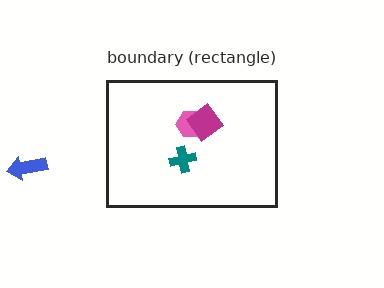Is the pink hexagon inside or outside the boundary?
Inside.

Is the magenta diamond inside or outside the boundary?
Inside.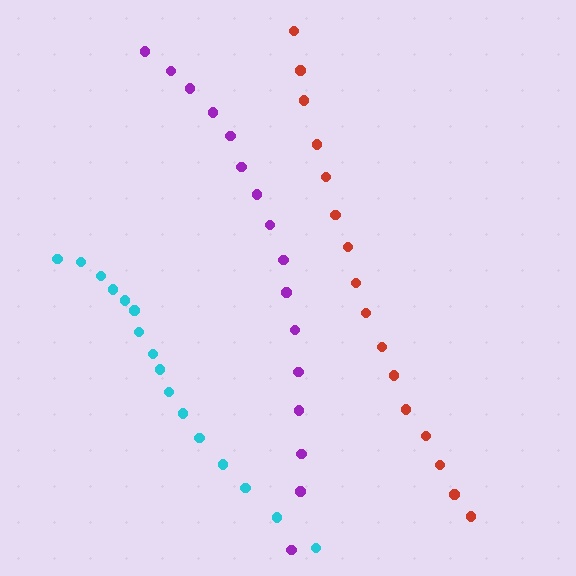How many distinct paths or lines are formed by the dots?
There are 3 distinct paths.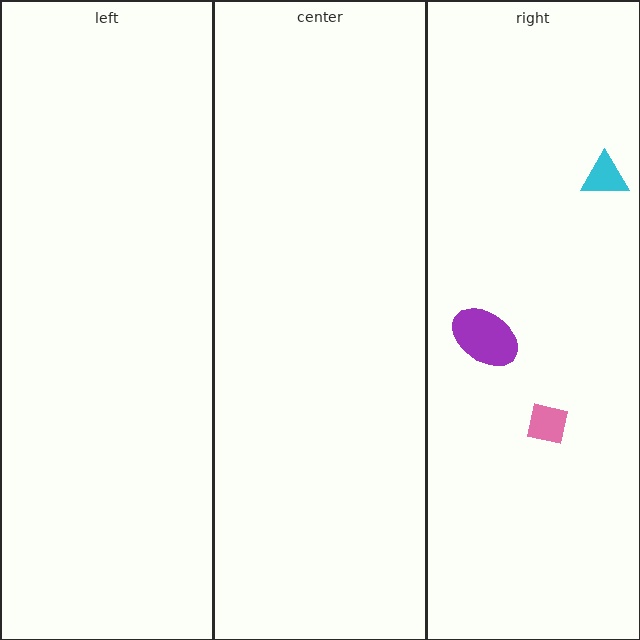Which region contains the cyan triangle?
The right region.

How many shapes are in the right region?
3.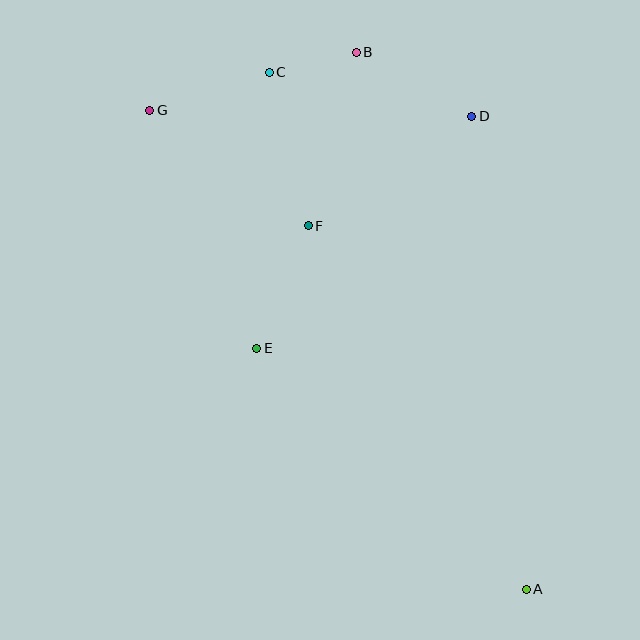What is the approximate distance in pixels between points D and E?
The distance between D and E is approximately 317 pixels.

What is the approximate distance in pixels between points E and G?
The distance between E and G is approximately 261 pixels.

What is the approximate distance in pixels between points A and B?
The distance between A and B is approximately 563 pixels.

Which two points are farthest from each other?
Points A and G are farthest from each other.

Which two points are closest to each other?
Points B and C are closest to each other.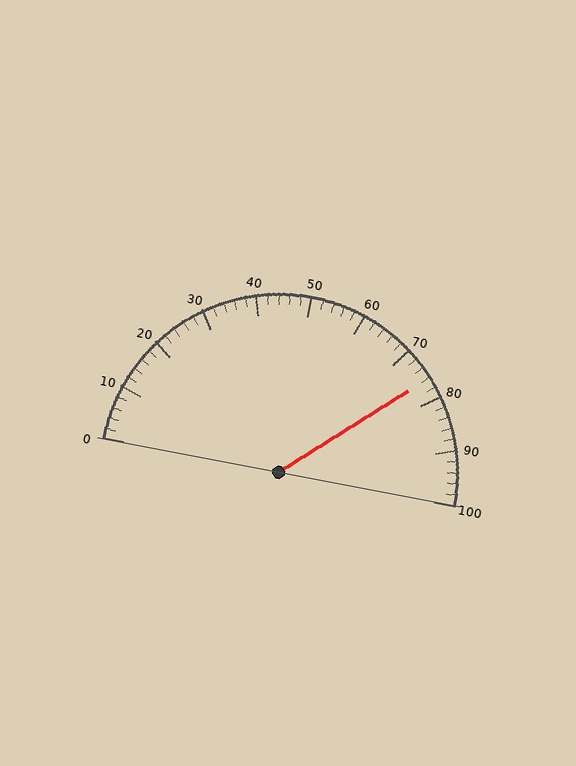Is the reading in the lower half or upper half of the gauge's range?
The reading is in the upper half of the range (0 to 100).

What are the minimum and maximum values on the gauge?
The gauge ranges from 0 to 100.